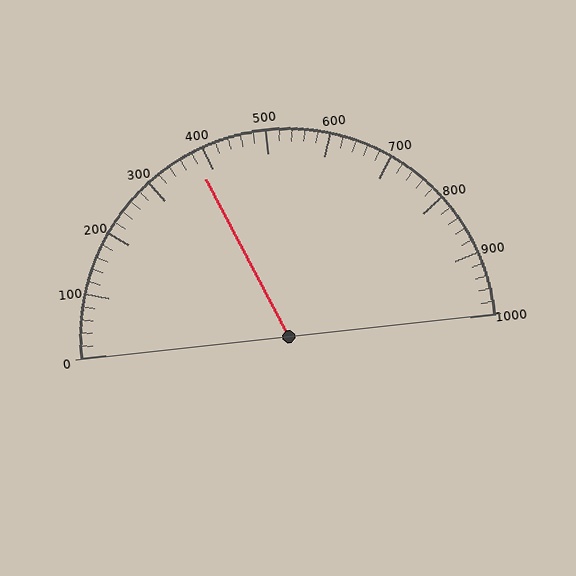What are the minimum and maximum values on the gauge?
The gauge ranges from 0 to 1000.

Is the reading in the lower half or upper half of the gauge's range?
The reading is in the lower half of the range (0 to 1000).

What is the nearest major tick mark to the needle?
The nearest major tick mark is 400.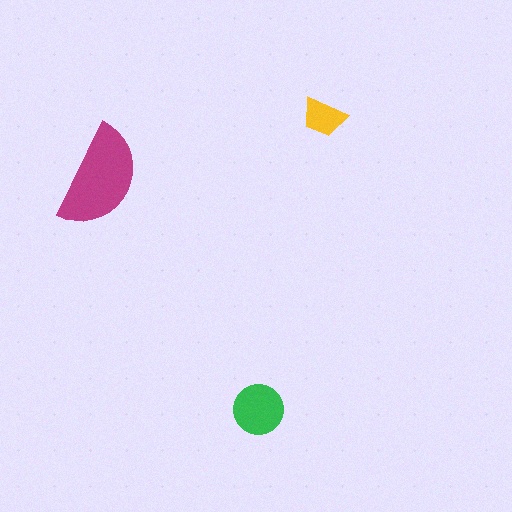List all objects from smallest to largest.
The yellow trapezoid, the green circle, the magenta semicircle.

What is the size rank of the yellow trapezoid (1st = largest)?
3rd.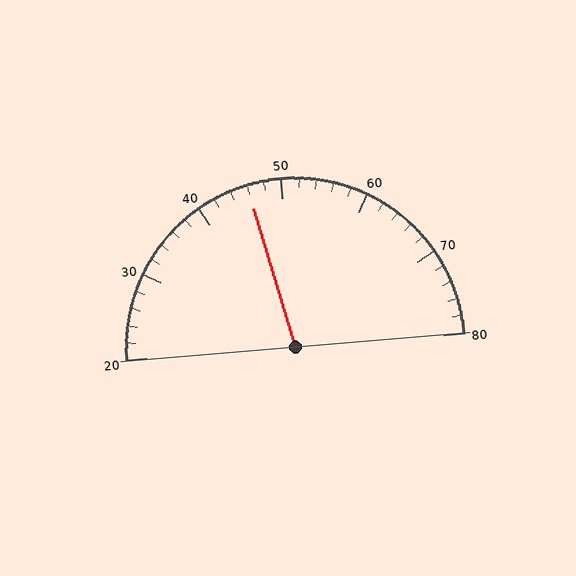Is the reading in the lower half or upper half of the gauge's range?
The reading is in the lower half of the range (20 to 80).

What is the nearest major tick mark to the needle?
The nearest major tick mark is 50.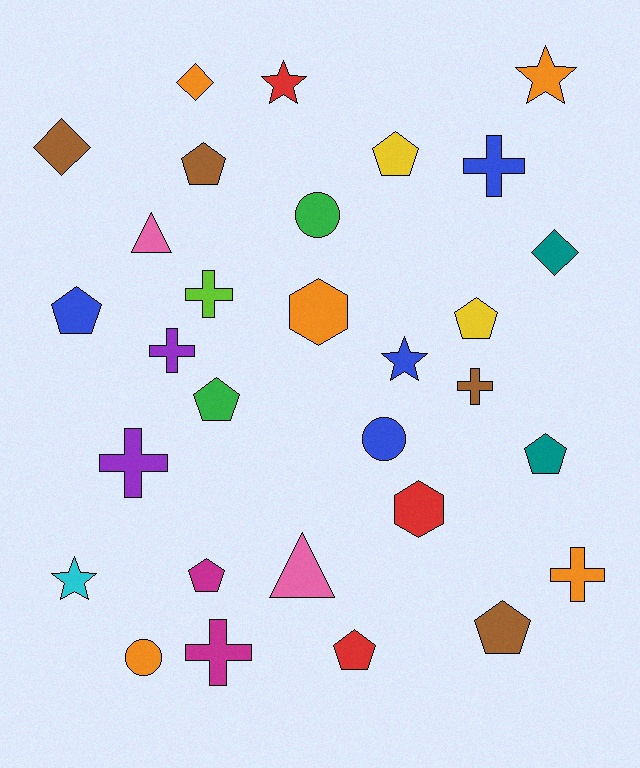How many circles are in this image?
There are 3 circles.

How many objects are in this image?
There are 30 objects.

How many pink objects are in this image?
There are 2 pink objects.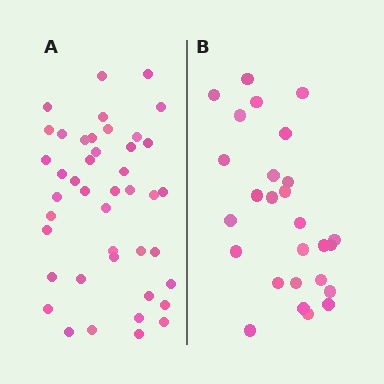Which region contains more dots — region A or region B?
Region A (the left region) has more dots.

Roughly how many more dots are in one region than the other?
Region A has approximately 15 more dots than region B.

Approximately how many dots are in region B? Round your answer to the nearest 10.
About 30 dots. (The exact count is 27, which rounds to 30.)